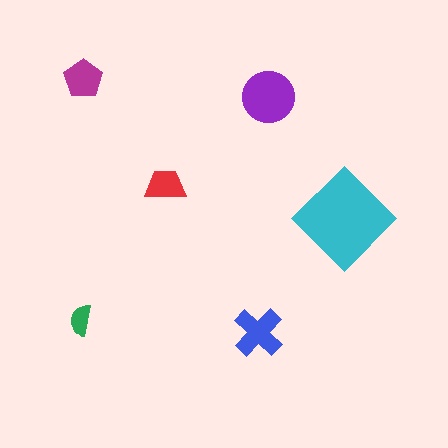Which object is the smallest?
The green semicircle.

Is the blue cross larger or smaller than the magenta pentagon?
Larger.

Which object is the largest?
The cyan diamond.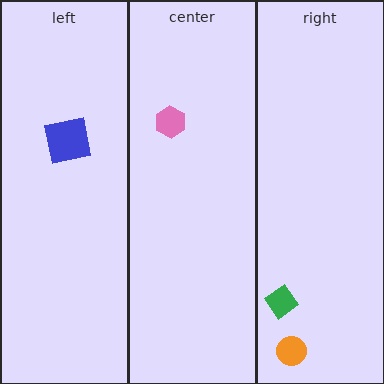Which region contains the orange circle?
The right region.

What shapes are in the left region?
The blue square.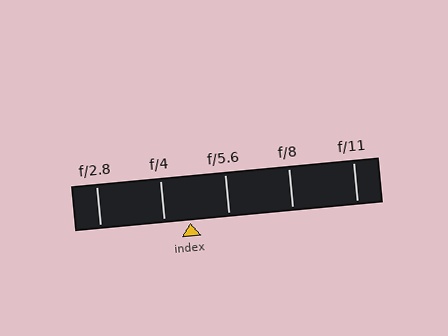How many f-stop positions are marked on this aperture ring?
There are 5 f-stop positions marked.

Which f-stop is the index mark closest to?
The index mark is closest to f/4.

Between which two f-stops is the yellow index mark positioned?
The index mark is between f/4 and f/5.6.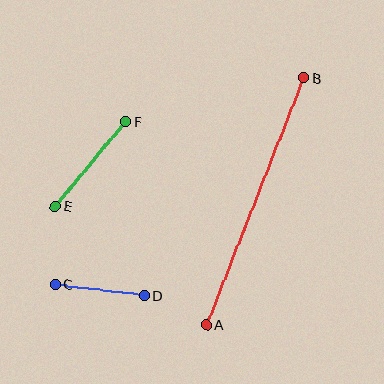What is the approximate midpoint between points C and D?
The midpoint is at approximately (100, 290) pixels.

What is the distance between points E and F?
The distance is approximately 110 pixels.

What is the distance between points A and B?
The distance is approximately 265 pixels.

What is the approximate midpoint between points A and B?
The midpoint is at approximately (255, 201) pixels.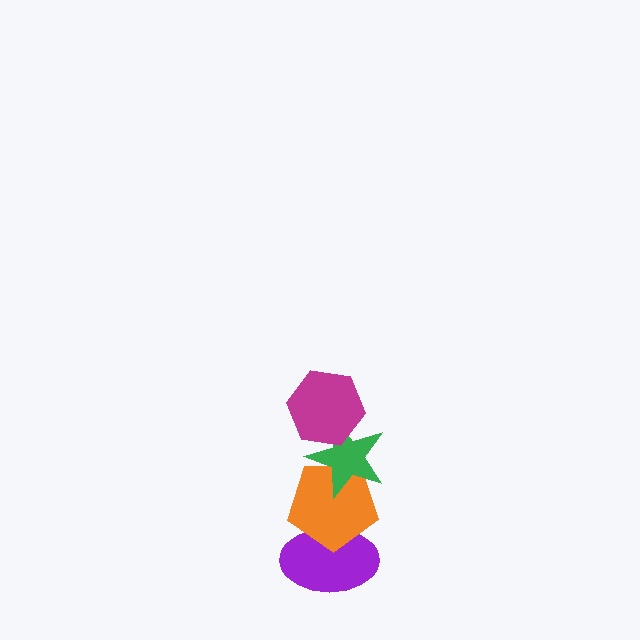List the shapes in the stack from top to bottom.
From top to bottom: the magenta hexagon, the green star, the orange pentagon, the purple ellipse.